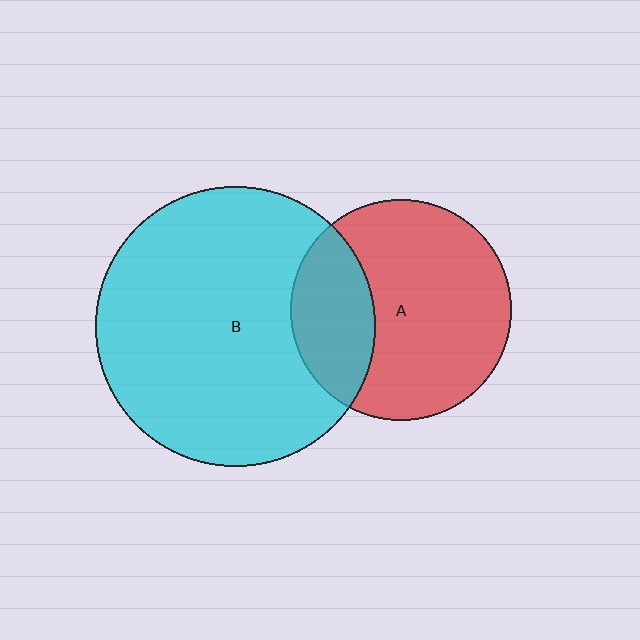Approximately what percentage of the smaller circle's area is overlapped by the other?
Approximately 30%.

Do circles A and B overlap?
Yes.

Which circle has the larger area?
Circle B (cyan).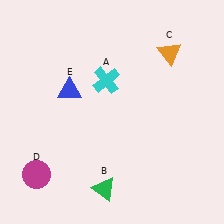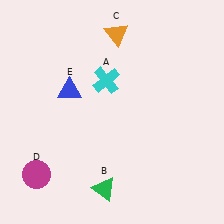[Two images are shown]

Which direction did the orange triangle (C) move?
The orange triangle (C) moved left.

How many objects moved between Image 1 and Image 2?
1 object moved between the two images.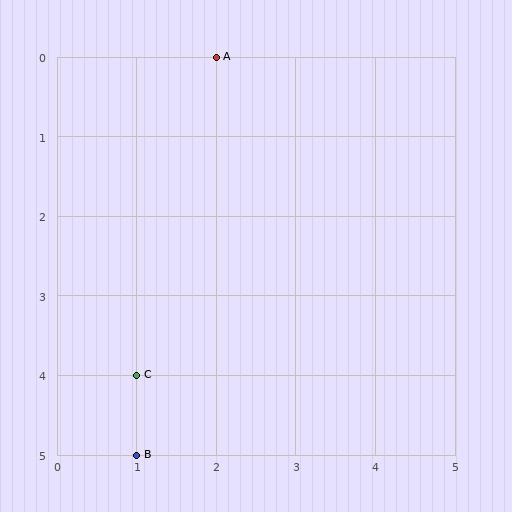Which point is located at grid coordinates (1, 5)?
Point B is at (1, 5).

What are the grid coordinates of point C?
Point C is at grid coordinates (1, 4).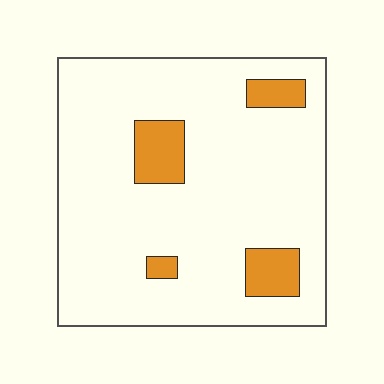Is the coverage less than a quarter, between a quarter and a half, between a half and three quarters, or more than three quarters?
Less than a quarter.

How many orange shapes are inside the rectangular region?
4.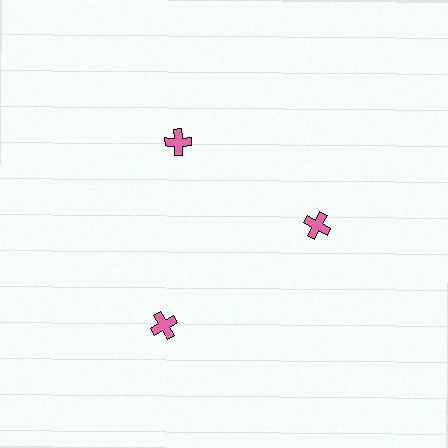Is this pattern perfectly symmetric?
No. The 3 pink crosses are arranged in a ring, but one element near the 7 o'clock position is pushed outward from the center, breaking the 3-fold rotational symmetry.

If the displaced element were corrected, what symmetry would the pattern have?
It would have 3-fold rotational symmetry — the pattern would map onto itself every 120 degrees.